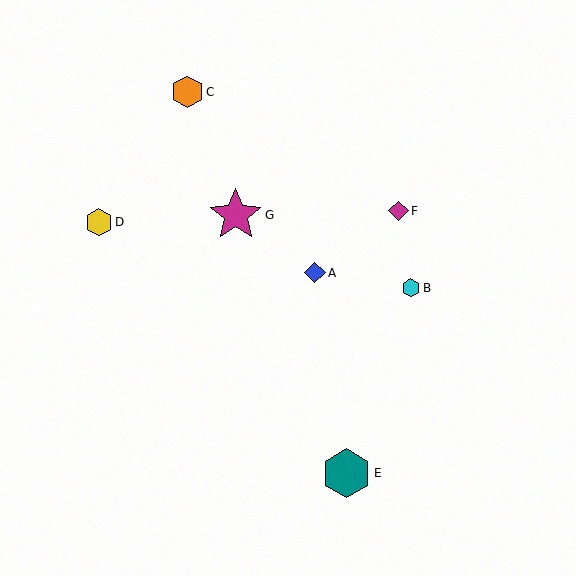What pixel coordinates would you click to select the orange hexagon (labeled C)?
Click at (187, 92) to select the orange hexagon C.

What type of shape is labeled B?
Shape B is a cyan hexagon.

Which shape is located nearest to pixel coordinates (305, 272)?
The blue diamond (labeled A) at (315, 273) is nearest to that location.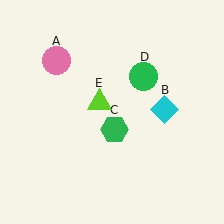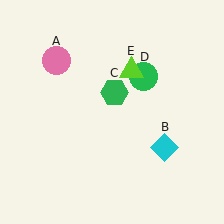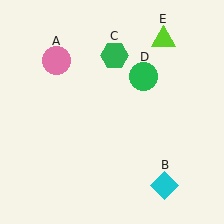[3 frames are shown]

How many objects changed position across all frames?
3 objects changed position: cyan diamond (object B), green hexagon (object C), lime triangle (object E).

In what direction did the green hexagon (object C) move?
The green hexagon (object C) moved up.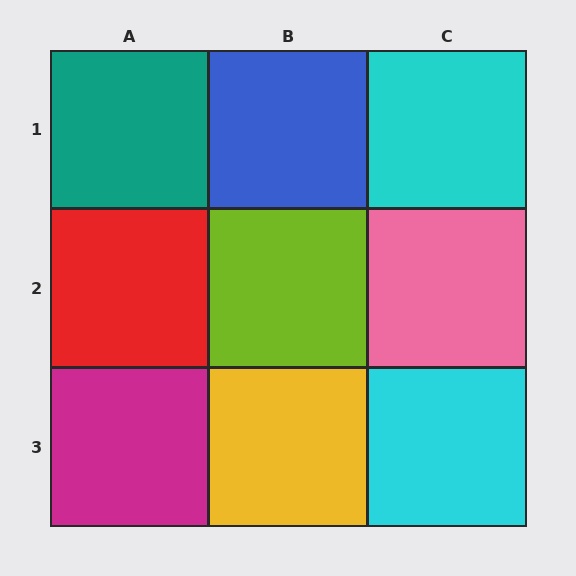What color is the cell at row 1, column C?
Cyan.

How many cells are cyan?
2 cells are cyan.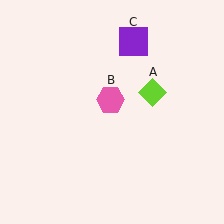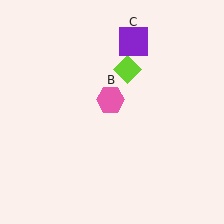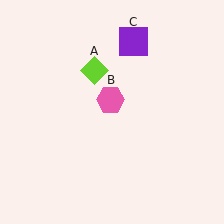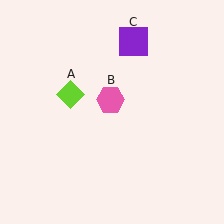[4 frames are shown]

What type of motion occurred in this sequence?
The lime diamond (object A) rotated counterclockwise around the center of the scene.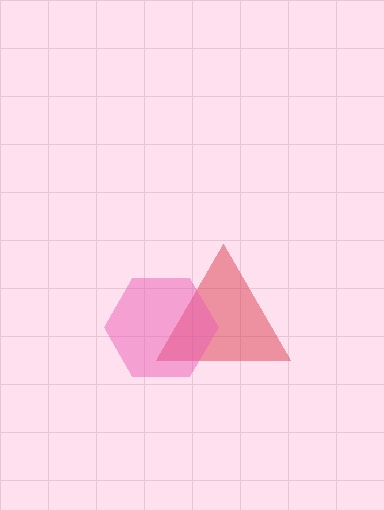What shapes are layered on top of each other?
The layered shapes are: a red triangle, a pink hexagon.